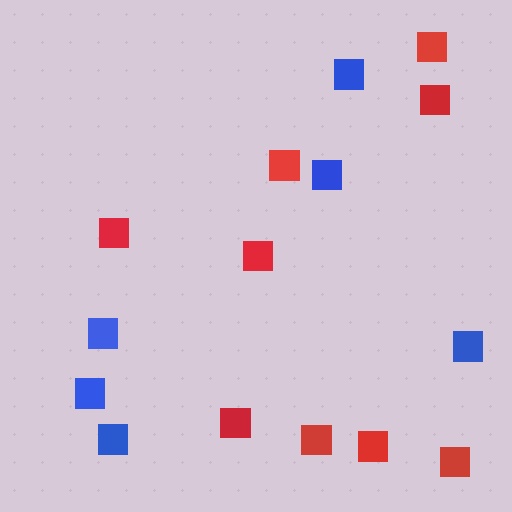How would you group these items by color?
There are 2 groups: one group of blue squares (6) and one group of red squares (9).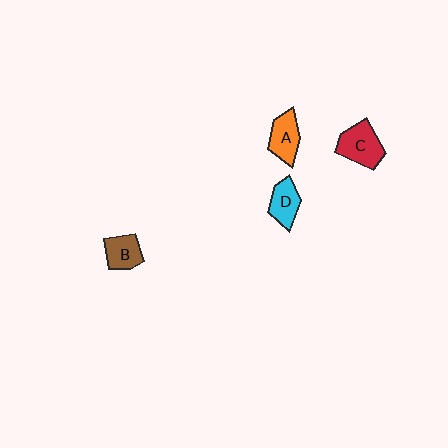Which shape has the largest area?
Shape C (red).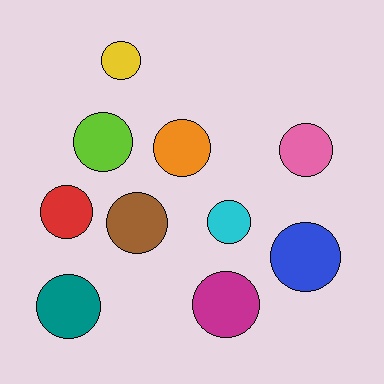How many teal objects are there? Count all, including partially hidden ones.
There is 1 teal object.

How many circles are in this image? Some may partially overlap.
There are 10 circles.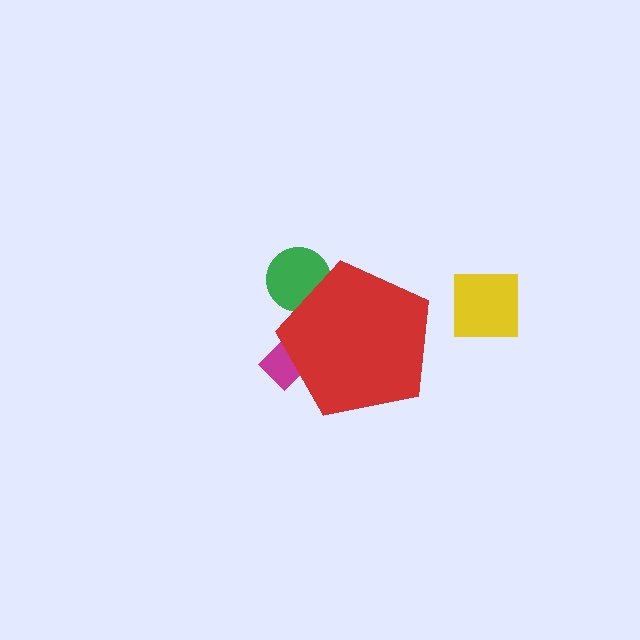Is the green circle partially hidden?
Yes, the green circle is partially hidden behind the red pentagon.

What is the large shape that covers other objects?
A red pentagon.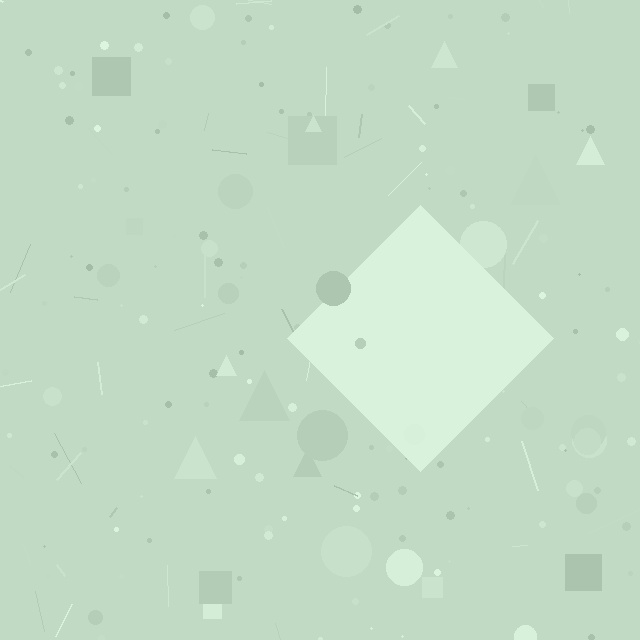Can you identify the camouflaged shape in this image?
The camouflaged shape is a diamond.